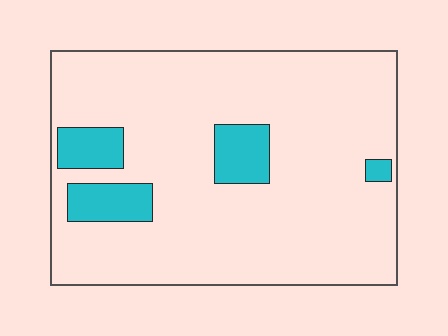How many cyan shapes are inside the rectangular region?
4.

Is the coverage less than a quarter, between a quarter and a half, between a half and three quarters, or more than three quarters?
Less than a quarter.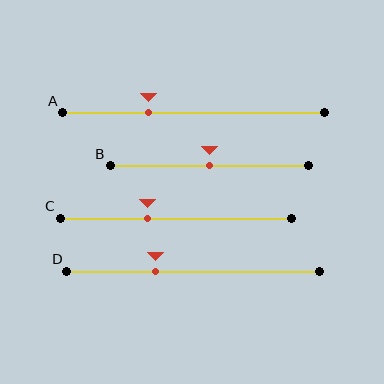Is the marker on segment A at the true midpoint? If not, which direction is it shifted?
No, the marker on segment A is shifted to the left by about 17% of the segment length.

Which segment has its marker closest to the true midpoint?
Segment B has its marker closest to the true midpoint.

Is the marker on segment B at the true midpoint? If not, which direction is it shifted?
Yes, the marker on segment B is at the true midpoint.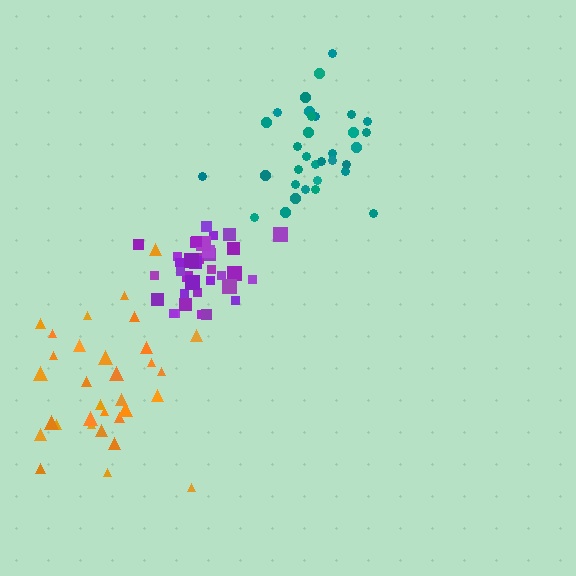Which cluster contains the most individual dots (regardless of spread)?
Purple (35).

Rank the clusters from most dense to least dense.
purple, teal, orange.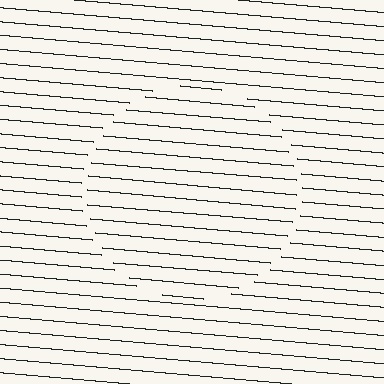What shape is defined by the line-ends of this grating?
An illusory circle. The interior of the shape contains the same grating, shifted by half a period — the contour is defined by the phase discontinuity where line-ends from the inner and outer gratings abut.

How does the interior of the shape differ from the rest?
The interior of the shape contains the same grating, shifted by half a period — the contour is defined by the phase discontinuity where line-ends from the inner and outer gratings abut.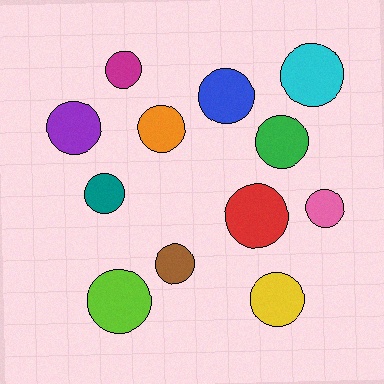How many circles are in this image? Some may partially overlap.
There are 12 circles.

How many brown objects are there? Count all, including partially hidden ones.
There is 1 brown object.